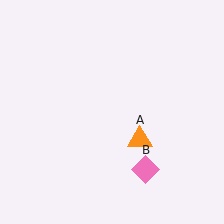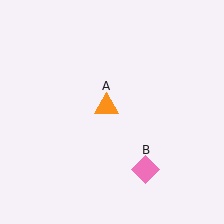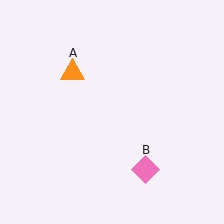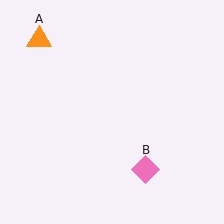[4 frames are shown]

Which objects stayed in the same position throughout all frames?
Pink diamond (object B) remained stationary.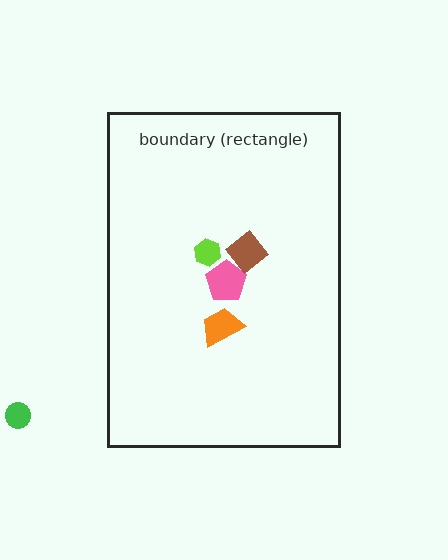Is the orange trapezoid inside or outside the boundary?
Inside.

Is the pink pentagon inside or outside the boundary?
Inside.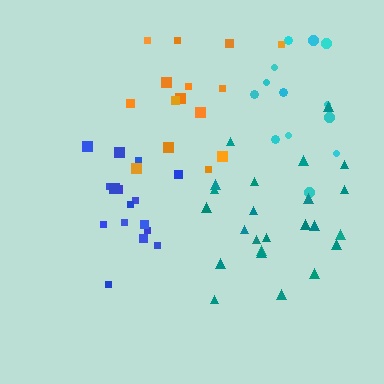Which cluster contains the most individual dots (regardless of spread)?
Teal (24).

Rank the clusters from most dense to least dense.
teal, blue, orange, cyan.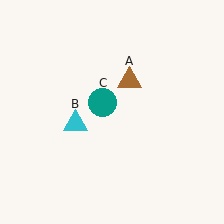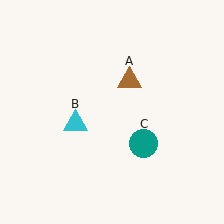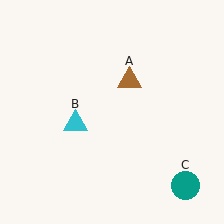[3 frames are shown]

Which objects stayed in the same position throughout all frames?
Brown triangle (object A) and cyan triangle (object B) remained stationary.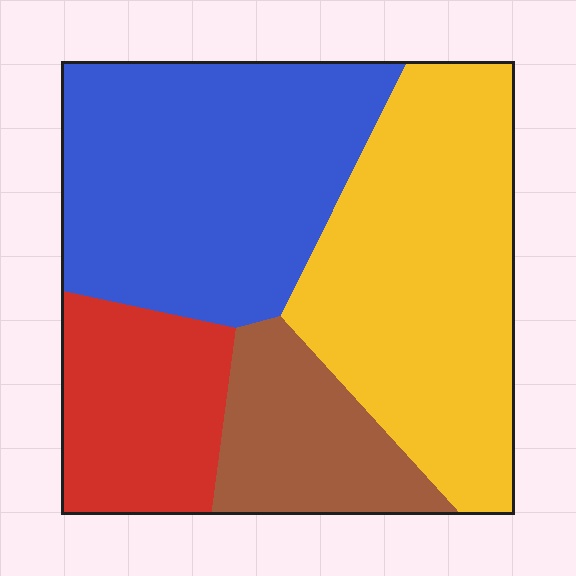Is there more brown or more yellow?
Yellow.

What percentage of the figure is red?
Red takes up less than a sixth of the figure.